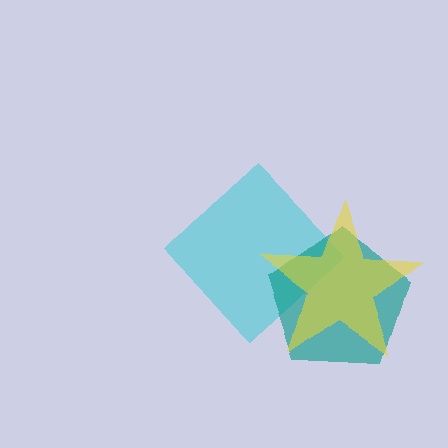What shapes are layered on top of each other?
The layered shapes are: a cyan diamond, a teal pentagon, a yellow star.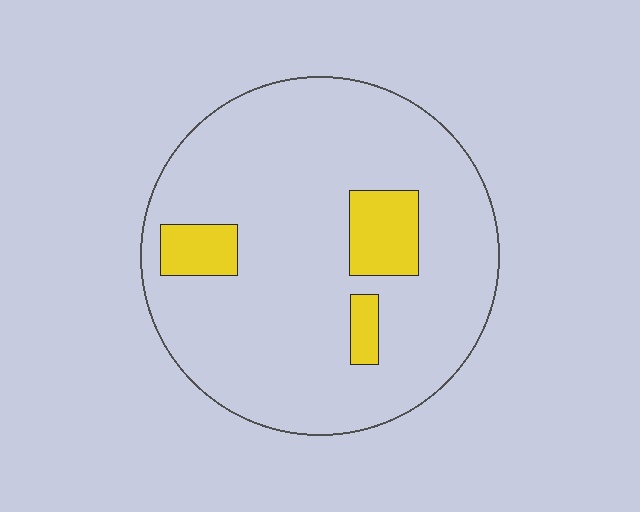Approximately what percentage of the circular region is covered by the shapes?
Approximately 10%.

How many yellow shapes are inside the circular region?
3.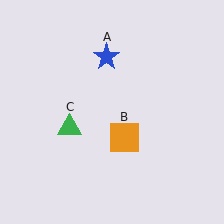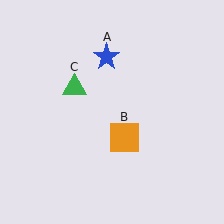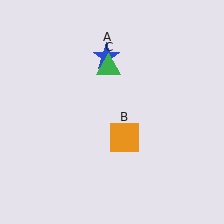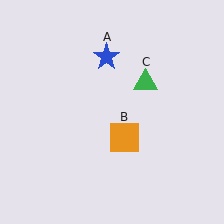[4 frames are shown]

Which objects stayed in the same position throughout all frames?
Blue star (object A) and orange square (object B) remained stationary.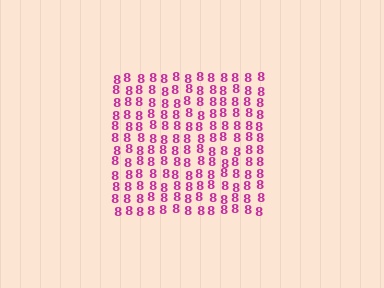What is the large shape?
The large shape is a square.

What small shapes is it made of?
It is made of small digit 8's.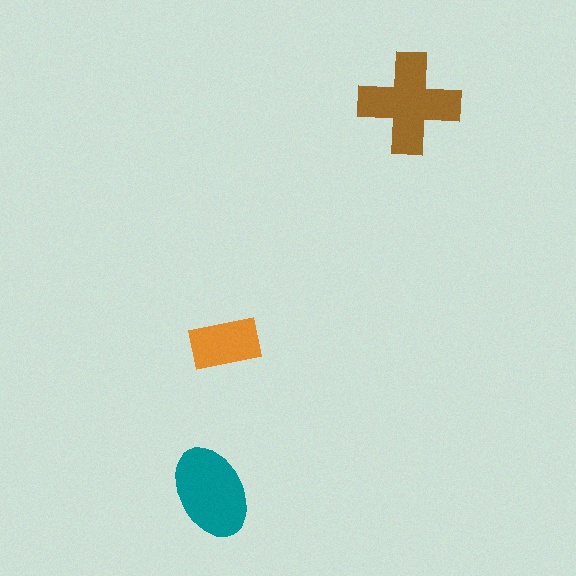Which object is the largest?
The brown cross.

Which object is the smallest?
The orange rectangle.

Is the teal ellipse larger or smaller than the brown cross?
Smaller.